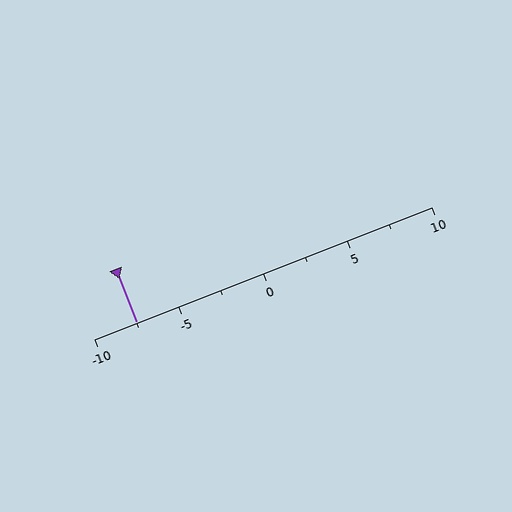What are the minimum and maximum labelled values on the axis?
The axis runs from -10 to 10.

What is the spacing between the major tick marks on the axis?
The major ticks are spaced 5 apart.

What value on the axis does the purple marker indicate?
The marker indicates approximately -7.5.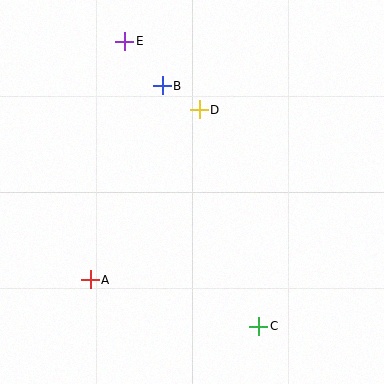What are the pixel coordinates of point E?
Point E is at (125, 41).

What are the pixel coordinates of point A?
Point A is at (90, 280).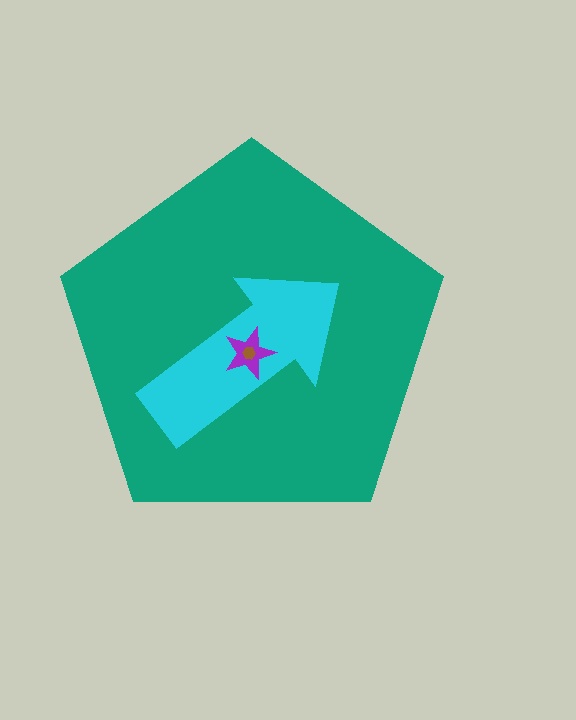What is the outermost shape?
The teal pentagon.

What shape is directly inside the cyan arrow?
The purple star.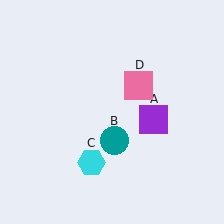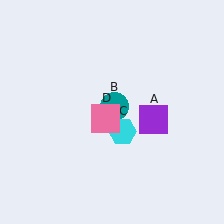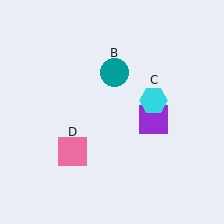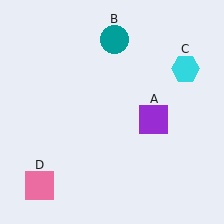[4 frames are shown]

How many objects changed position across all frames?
3 objects changed position: teal circle (object B), cyan hexagon (object C), pink square (object D).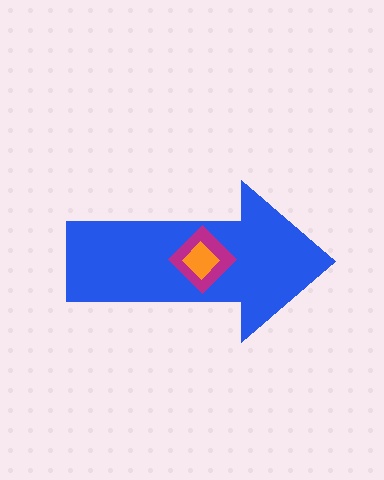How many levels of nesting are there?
3.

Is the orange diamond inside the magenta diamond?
Yes.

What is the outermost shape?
The blue arrow.